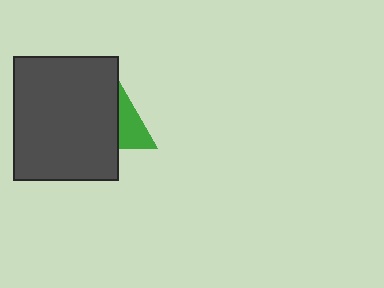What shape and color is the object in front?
The object in front is a dark gray rectangle.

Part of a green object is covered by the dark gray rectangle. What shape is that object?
It is a triangle.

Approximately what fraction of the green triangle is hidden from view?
Roughly 67% of the green triangle is hidden behind the dark gray rectangle.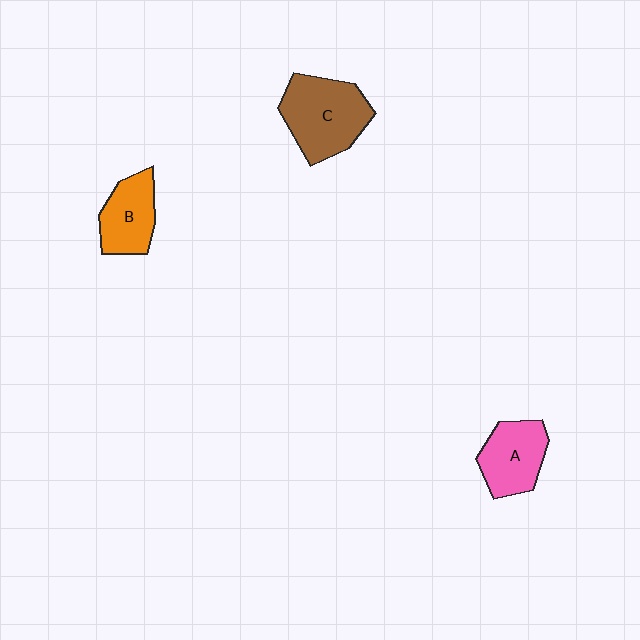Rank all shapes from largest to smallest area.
From largest to smallest: C (brown), A (pink), B (orange).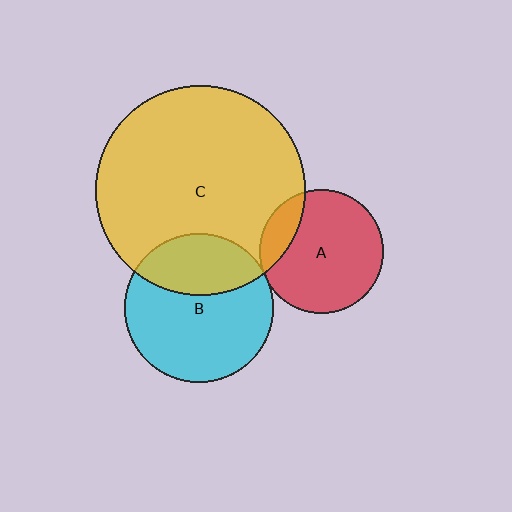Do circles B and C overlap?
Yes.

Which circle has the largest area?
Circle C (yellow).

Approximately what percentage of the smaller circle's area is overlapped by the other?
Approximately 35%.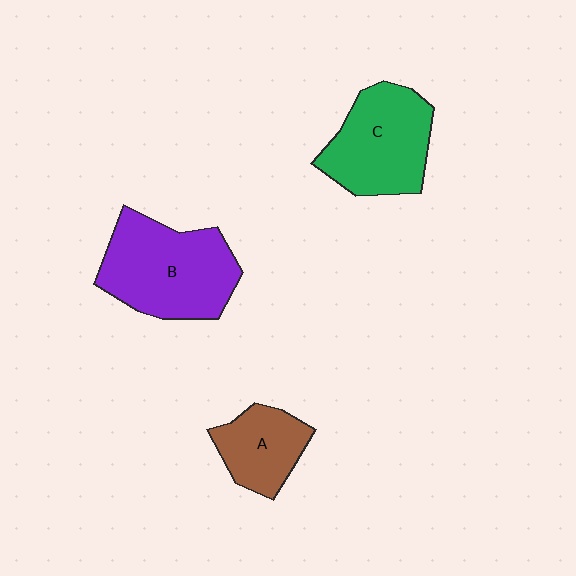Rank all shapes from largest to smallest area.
From largest to smallest: B (purple), C (green), A (brown).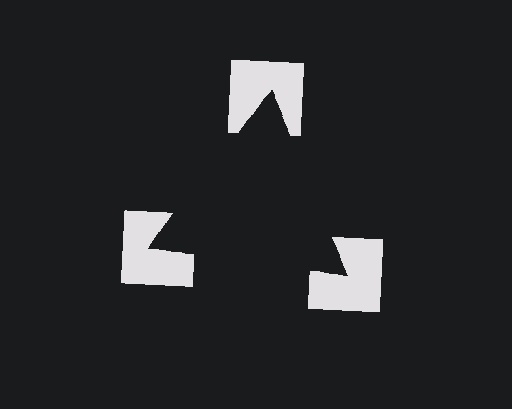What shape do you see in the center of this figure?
An illusory triangle — its edges are inferred from the aligned wedge cuts in the notched squares, not physically drawn.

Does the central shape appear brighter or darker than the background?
It typically appears slightly darker than the background, even though no actual brightness change is drawn.